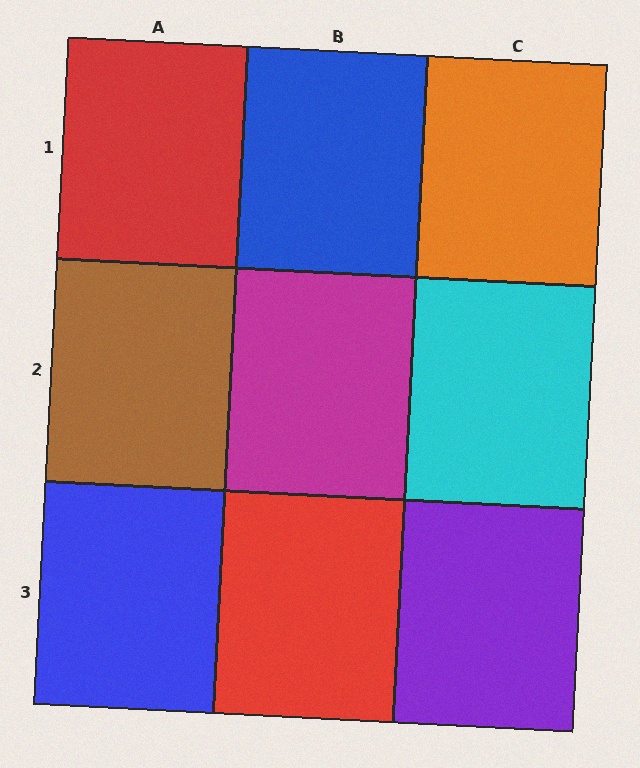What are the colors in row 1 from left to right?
Red, blue, orange.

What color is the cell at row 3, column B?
Red.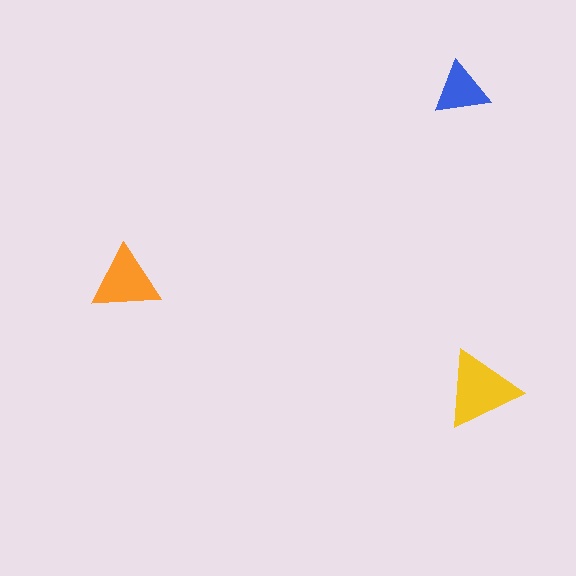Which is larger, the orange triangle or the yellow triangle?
The yellow one.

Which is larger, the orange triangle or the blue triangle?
The orange one.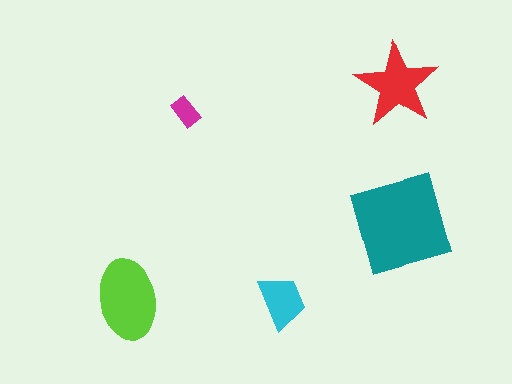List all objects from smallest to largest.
The magenta rectangle, the cyan trapezoid, the red star, the lime ellipse, the teal square.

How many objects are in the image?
There are 5 objects in the image.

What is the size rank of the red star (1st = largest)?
3rd.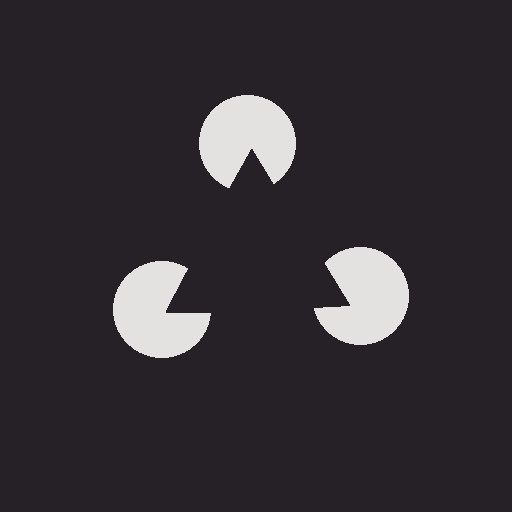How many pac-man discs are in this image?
There are 3 — one at each vertex of the illusory triangle.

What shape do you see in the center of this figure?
An illusory triangle — its edges are inferred from the aligned wedge cuts in the pac-man discs, not physically drawn.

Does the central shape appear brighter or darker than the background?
It typically appears slightly darker than the background, even though no actual brightness change is drawn.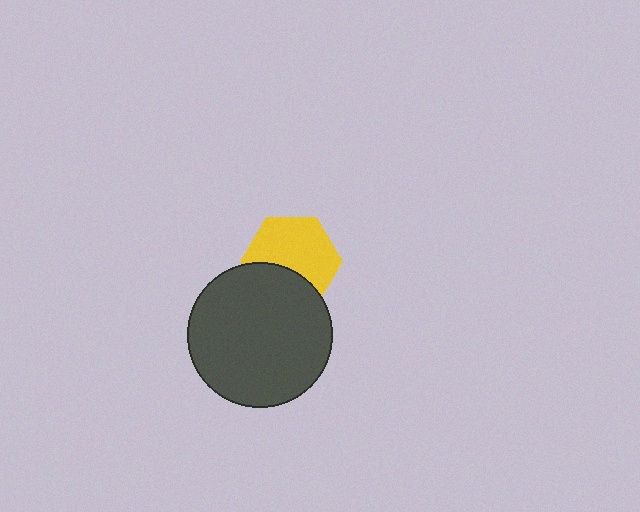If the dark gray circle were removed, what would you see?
You would see the complete yellow hexagon.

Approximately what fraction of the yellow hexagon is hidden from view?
Roughly 34% of the yellow hexagon is hidden behind the dark gray circle.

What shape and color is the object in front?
The object in front is a dark gray circle.